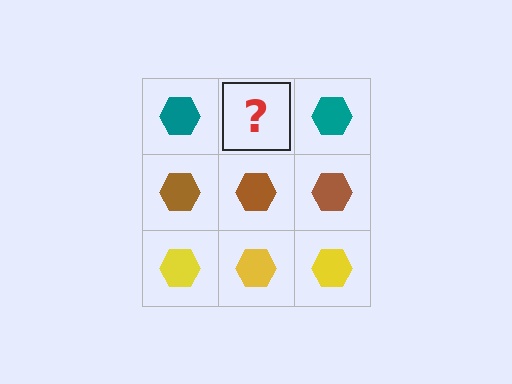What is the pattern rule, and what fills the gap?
The rule is that each row has a consistent color. The gap should be filled with a teal hexagon.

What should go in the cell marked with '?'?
The missing cell should contain a teal hexagon.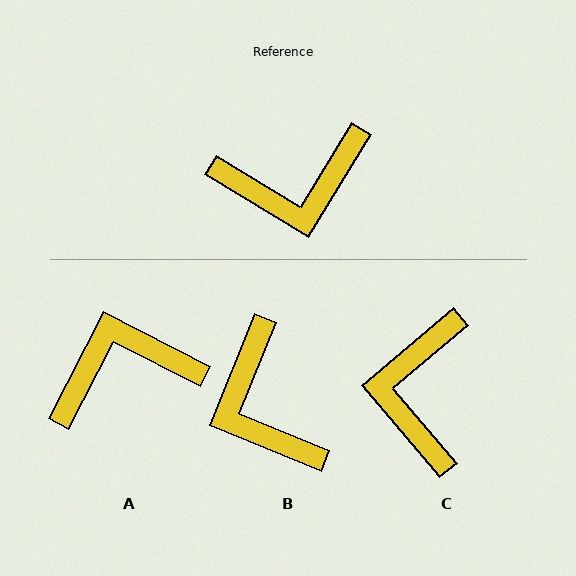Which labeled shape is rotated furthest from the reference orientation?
A, about 176 degrees away.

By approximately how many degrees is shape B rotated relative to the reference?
Approximately 81 degrees clockwise.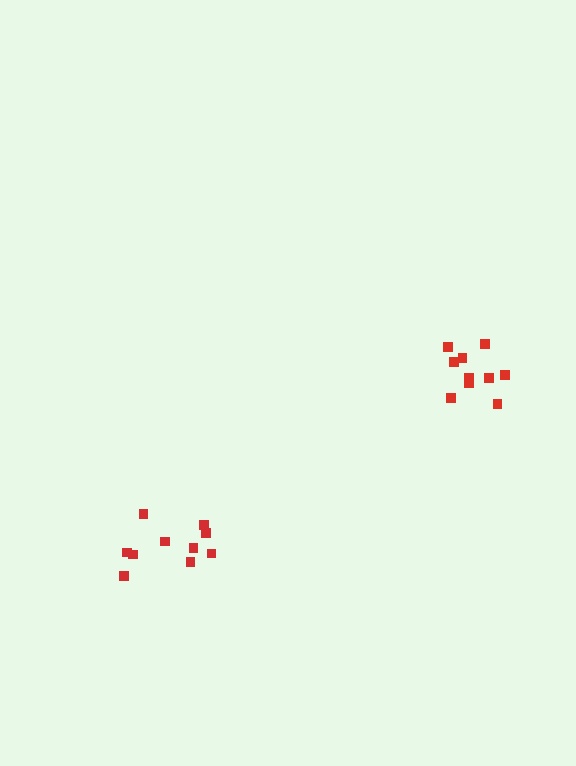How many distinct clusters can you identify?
There are 2 distinct clusters.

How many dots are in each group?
Group 1: 10 dots, Group 2: 10 dots (20 total).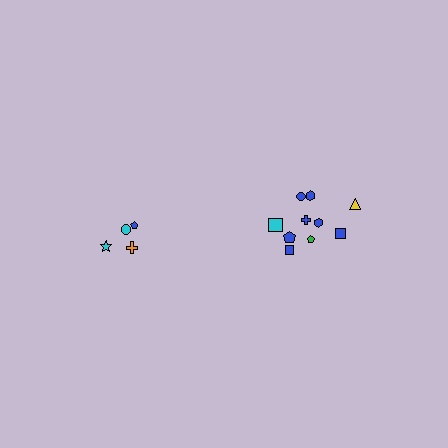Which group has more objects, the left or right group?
The right group.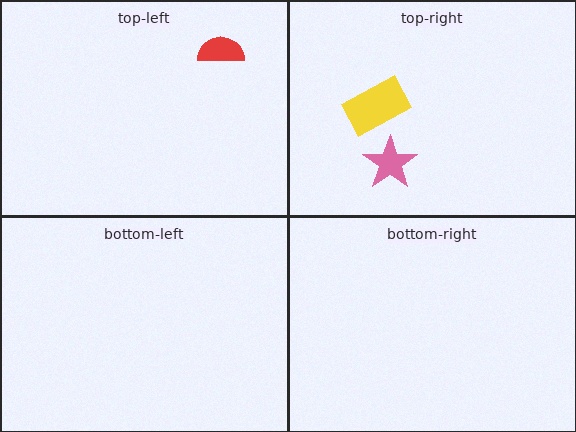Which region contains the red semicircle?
The top-left region.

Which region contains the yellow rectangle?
The top-right region.